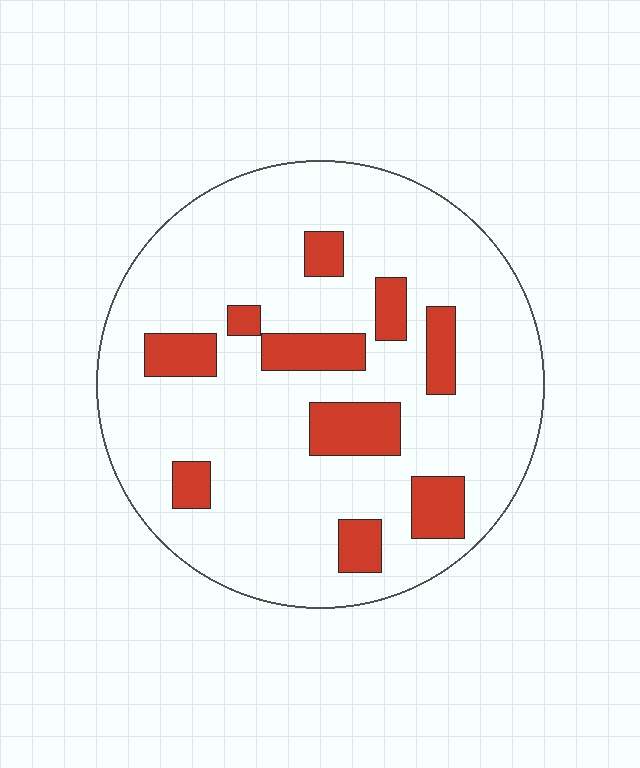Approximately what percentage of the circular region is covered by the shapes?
Approximately 15%.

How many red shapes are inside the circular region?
10.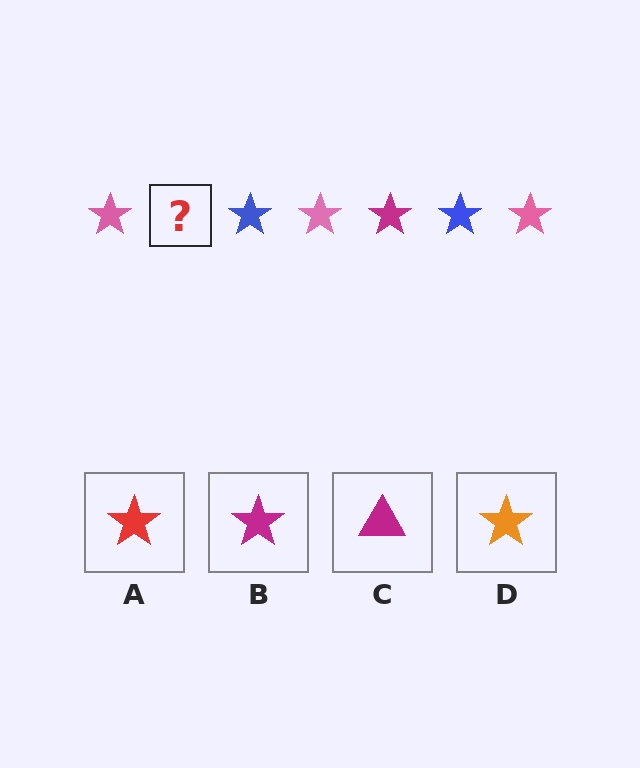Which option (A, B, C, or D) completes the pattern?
B.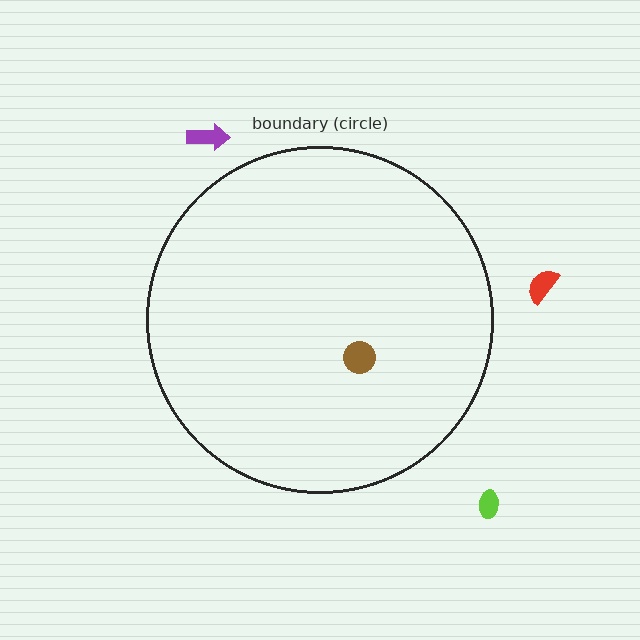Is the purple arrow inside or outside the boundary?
Outside.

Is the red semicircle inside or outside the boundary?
Outside.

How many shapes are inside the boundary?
1 inside, 3 outside.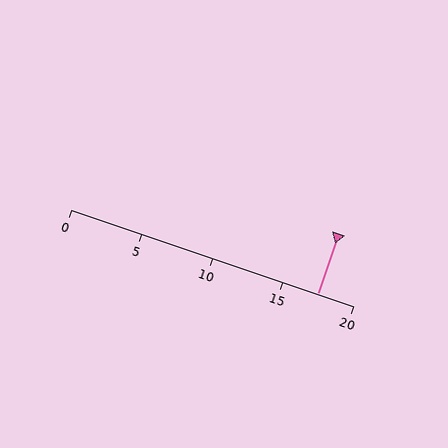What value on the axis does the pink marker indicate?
The marker indicates approximately 17.5.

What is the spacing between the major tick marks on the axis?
The major ticks are spaced 5 apart.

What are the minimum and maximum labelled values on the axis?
The axis runs from 0 to 20.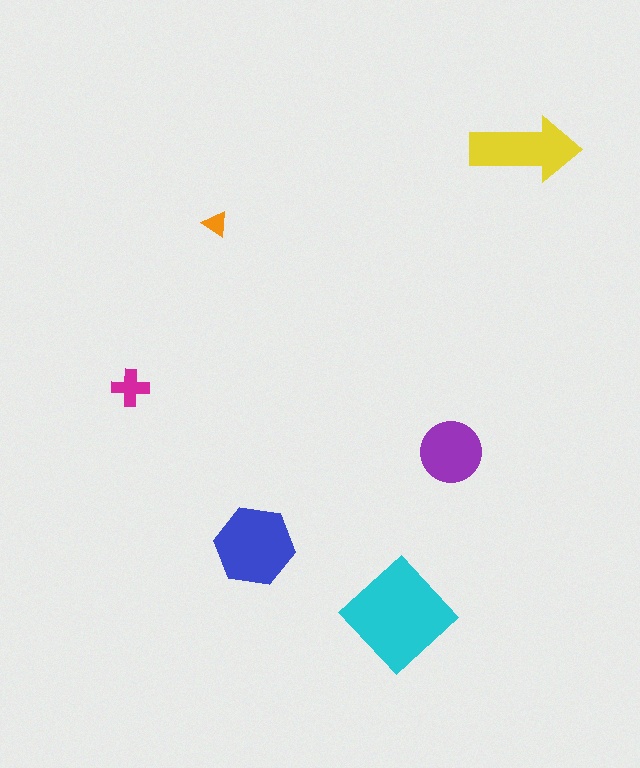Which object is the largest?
The cyan diamond.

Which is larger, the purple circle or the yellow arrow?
The yellow arrow.